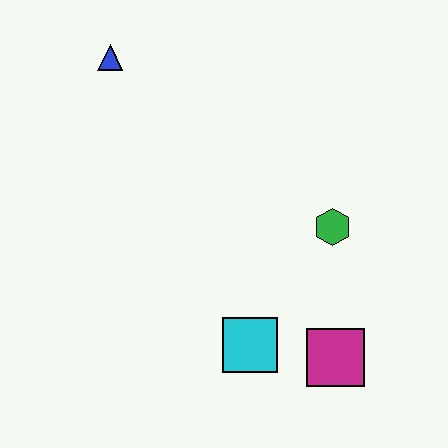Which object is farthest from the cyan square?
The blue triangle is farthest from the cyan square.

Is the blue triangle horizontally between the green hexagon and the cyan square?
No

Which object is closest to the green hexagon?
The magenta square is closest to the green hexagon.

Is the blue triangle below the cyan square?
No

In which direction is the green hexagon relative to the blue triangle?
The green hexagon is to the right of the blue triangle.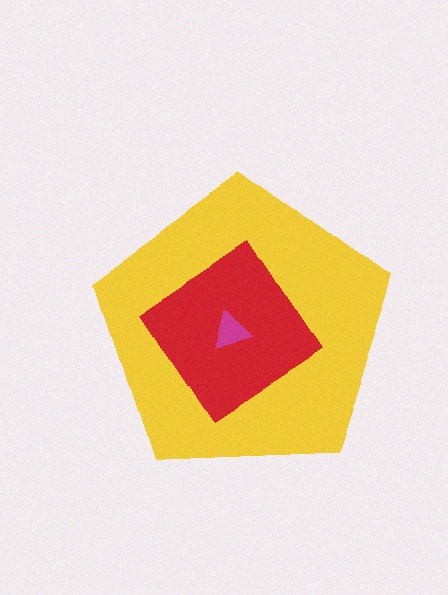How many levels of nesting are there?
3.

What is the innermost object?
The magenta triangle.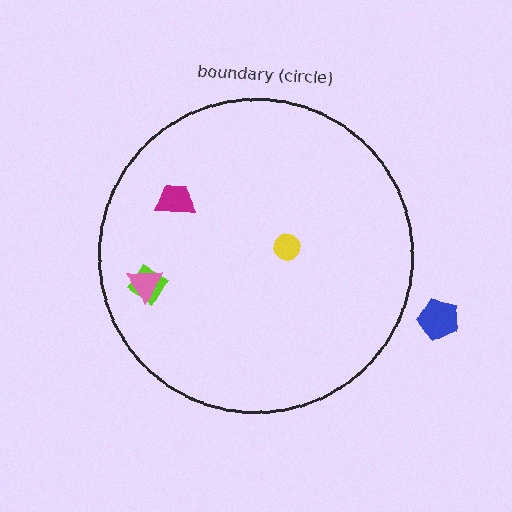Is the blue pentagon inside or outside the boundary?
Outside.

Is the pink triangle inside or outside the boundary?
Inside.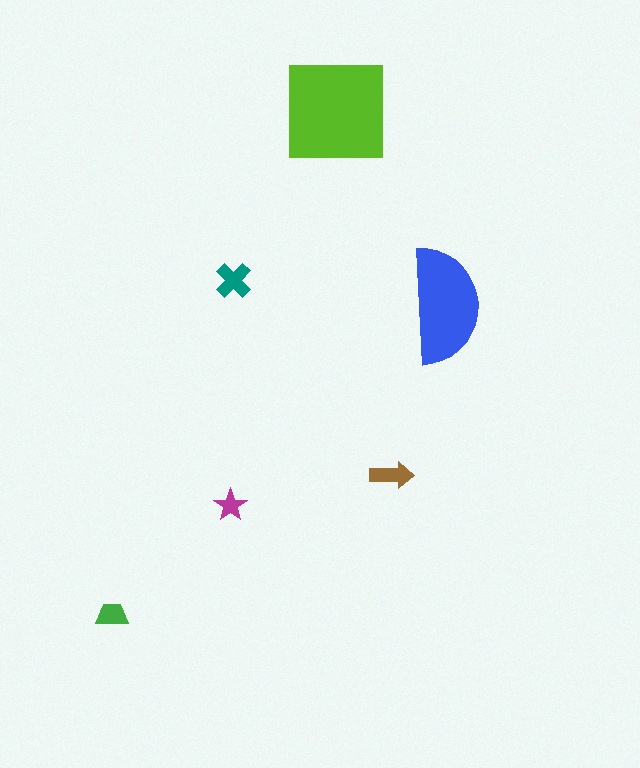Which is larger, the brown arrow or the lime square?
The lime square.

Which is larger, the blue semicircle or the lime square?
The lime square.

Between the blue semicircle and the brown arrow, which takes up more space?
The blue semicircle.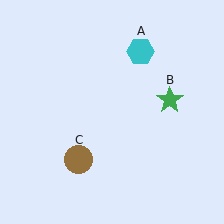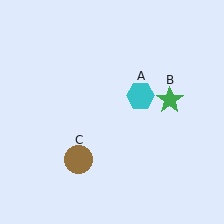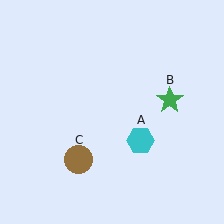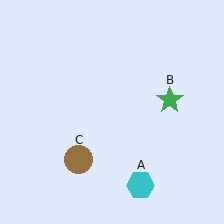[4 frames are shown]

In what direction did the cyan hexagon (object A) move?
The cyan hexagon (object A) moved down.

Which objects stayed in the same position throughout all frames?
Green star (object B) and brown circle (object C) remained stationary.